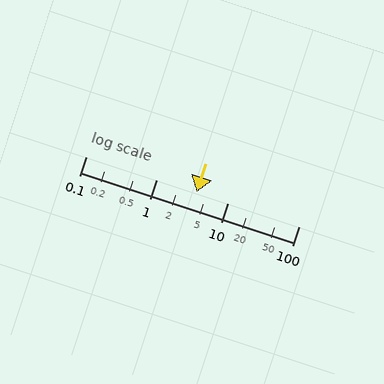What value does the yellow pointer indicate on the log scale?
The pointer indicates approximately 3.6.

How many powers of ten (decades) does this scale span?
The scale spans 3 decades, from 0.1 to 100.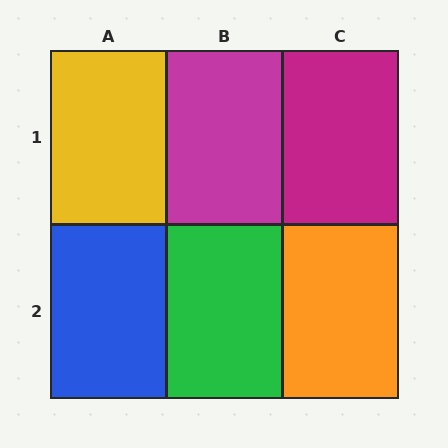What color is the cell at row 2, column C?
Orange.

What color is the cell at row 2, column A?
Blue.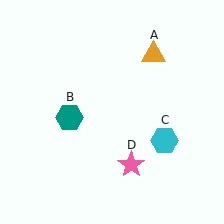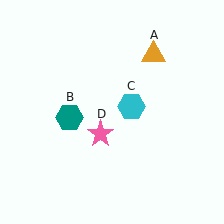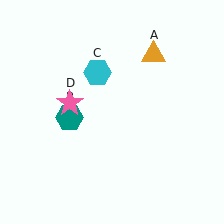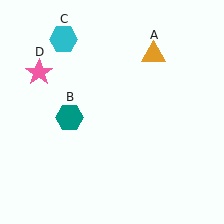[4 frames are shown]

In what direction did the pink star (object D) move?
The pink star (object D) moved up and to the left.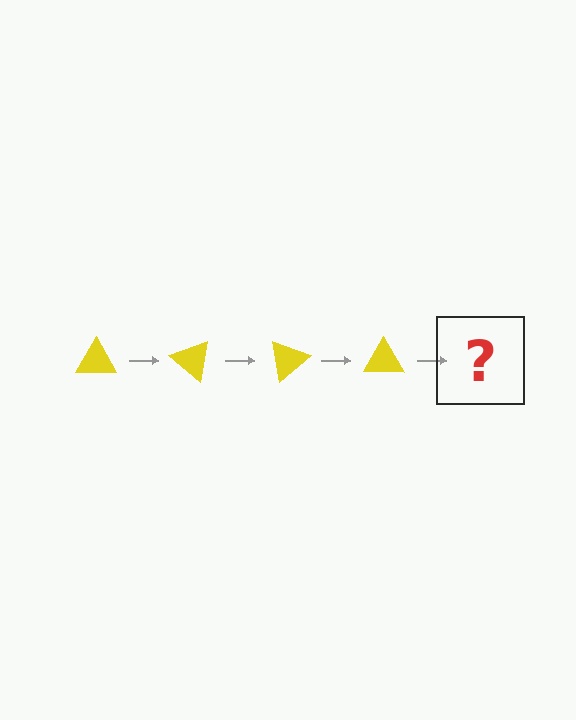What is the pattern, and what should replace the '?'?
The pattern is that the triangle rotates 40 degrees each step. The '?' should be a yellow triangle rotated 160 degrees.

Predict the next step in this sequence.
The next step is a yellow triangle rotated 160 degrees.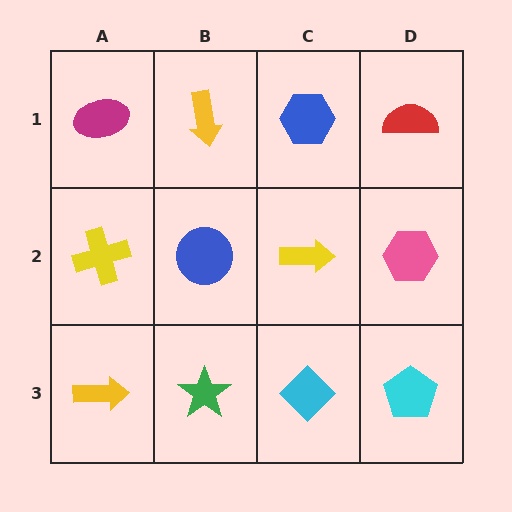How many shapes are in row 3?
4 shapes.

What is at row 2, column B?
A blue circle.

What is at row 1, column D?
A red semicircle.